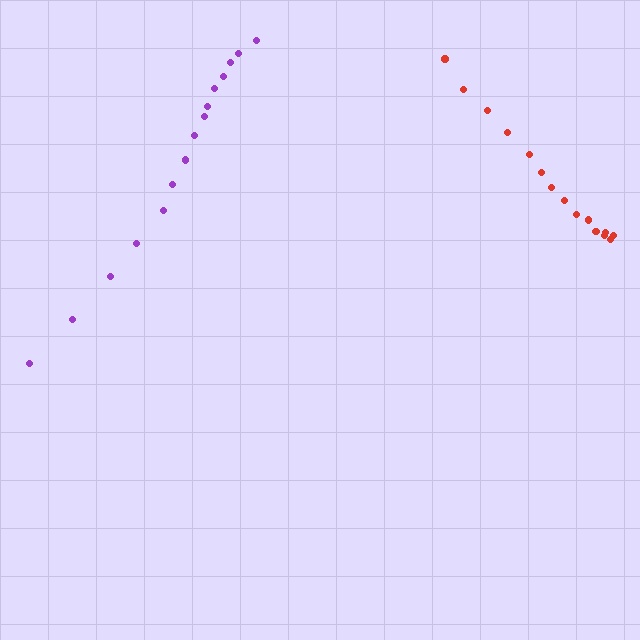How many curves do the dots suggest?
There are 2 distinct paths.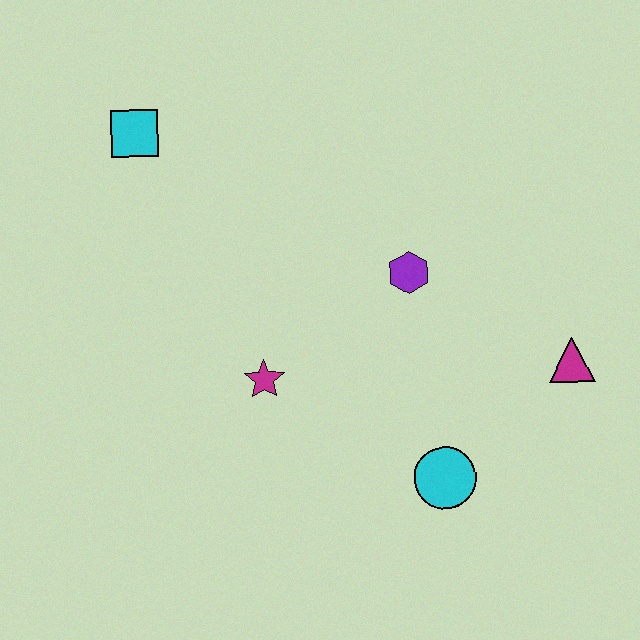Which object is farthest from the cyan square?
The magenta triangle is farthest from the cyan square.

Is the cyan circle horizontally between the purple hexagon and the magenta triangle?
Yes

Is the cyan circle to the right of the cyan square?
Yes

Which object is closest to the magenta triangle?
The cyan circle is closest to the magenta triangle.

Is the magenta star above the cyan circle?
Yes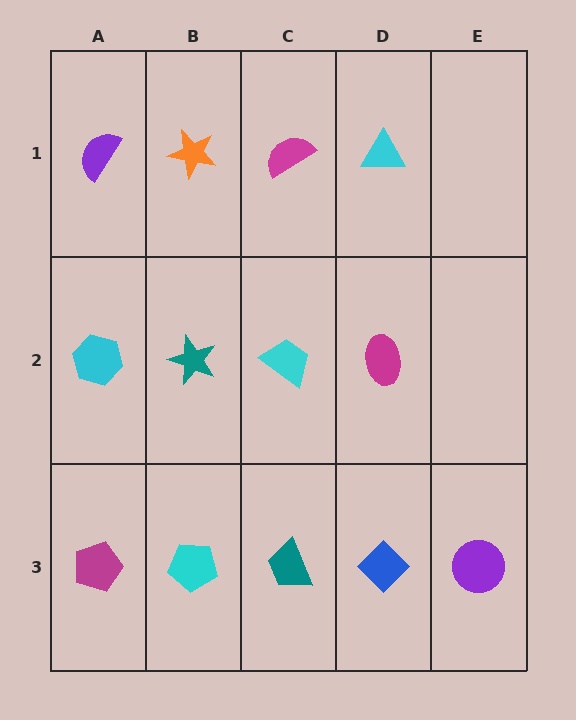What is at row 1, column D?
A cyan triangle.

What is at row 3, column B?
A cyan pentagon.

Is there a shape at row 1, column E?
No, that cell is empty.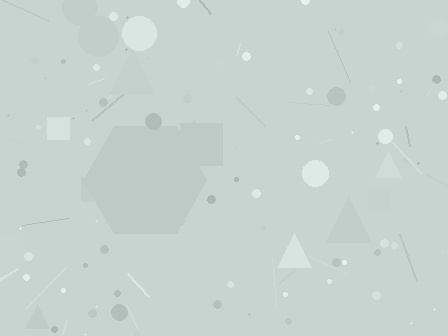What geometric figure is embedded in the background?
A hexagon is embedded in the background.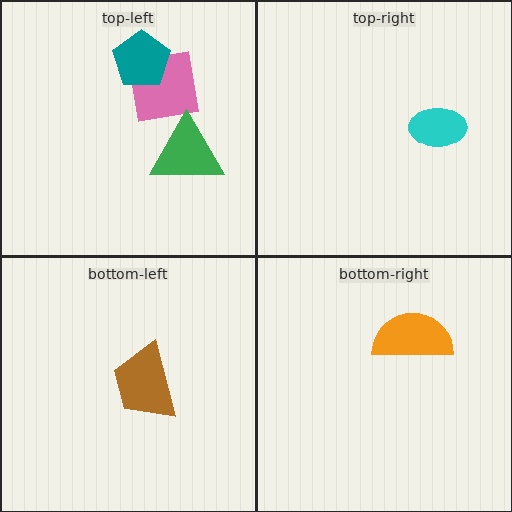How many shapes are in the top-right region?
1.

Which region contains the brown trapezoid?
The bottom-left region.